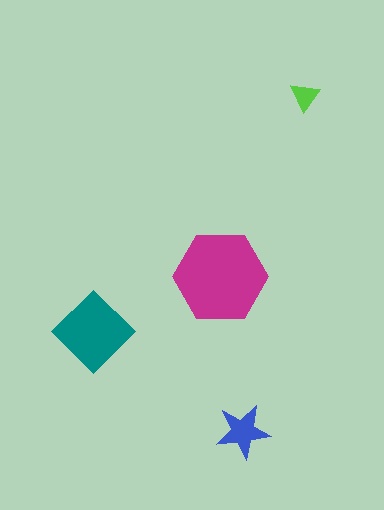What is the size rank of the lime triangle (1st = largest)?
4th.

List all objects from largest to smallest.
The magenta hexagon, the teal diamond, the blue star, the lime triangle.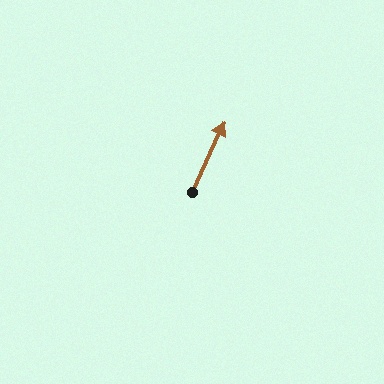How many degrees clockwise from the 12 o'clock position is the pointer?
Approximately 25 degrees.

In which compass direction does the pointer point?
Northeast.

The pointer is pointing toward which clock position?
Roughly 1 o'clock.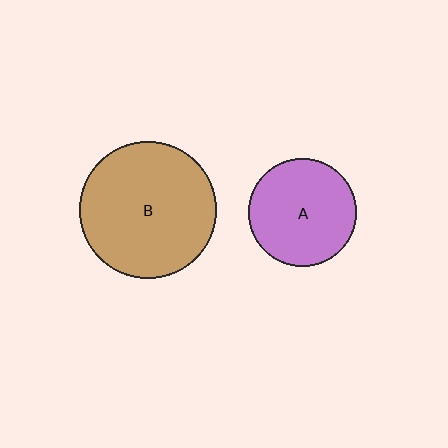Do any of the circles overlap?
No, none of the circles overlap.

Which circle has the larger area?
Circle B (brown).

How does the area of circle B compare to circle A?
Approximately 1.6 times.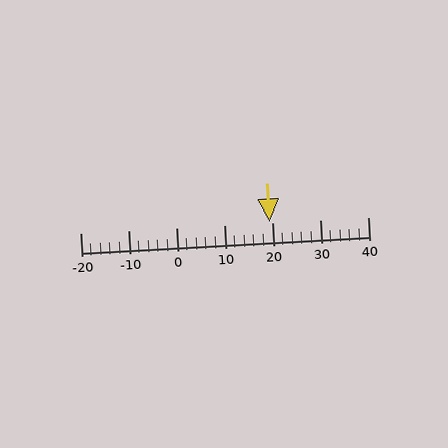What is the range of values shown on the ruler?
The ruler shows values from -20 to 40.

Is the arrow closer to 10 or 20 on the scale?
The arrow is closer to 20.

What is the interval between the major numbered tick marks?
The major tick marks are spaced 10 units apart.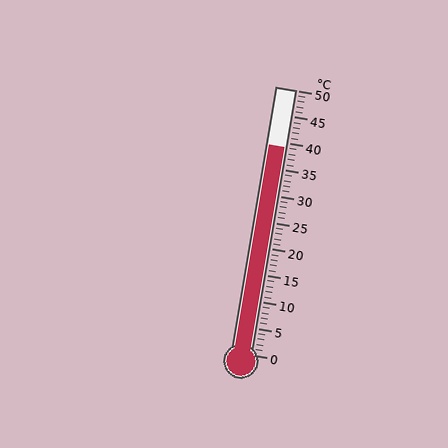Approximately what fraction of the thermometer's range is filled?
The thermometer is filled to approximately 80% of its range.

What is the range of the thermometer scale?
The thermometer scale ranges from 0°C to 50°C.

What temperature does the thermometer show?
The thermometer shows approximately 39°C.